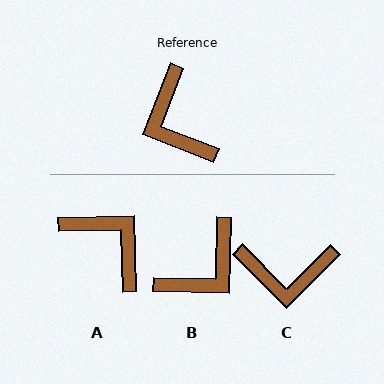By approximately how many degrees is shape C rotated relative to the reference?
Approximately 66 degrees counter-clockwise.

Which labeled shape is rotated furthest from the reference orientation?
A, about 157 degrees away.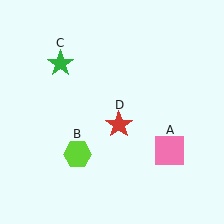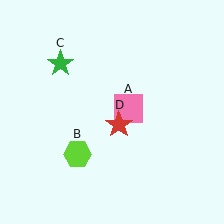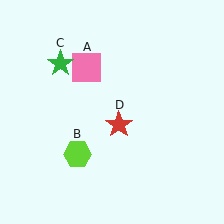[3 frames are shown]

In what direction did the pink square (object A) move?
The pink square (object A) moved up and to the left.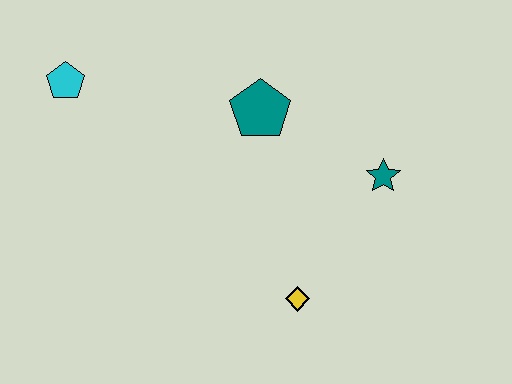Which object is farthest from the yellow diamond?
The cyan pentagon is farthest from the yellow diamond.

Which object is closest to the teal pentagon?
The teal star is closest to the teal pentagon.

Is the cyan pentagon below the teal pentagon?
No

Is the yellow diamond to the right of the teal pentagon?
Yes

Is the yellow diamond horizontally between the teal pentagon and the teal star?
Yes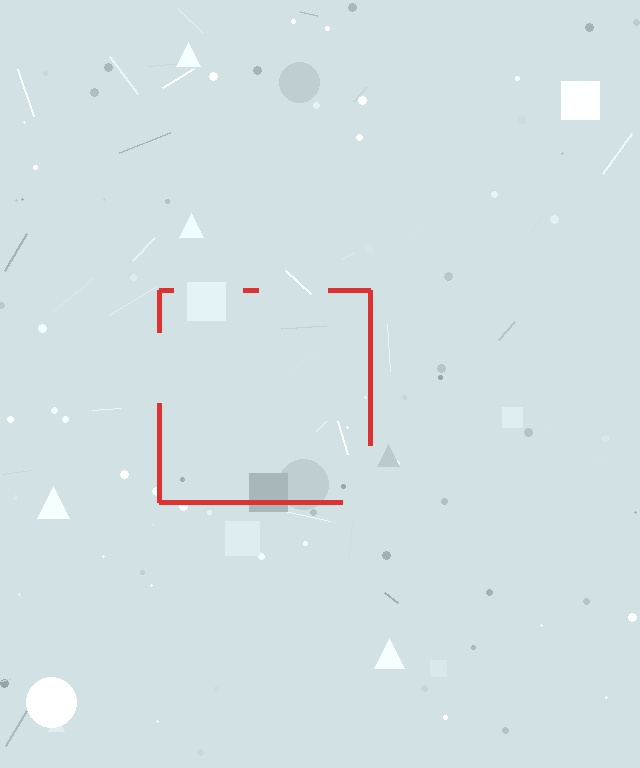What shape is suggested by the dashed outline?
The dashed outline suggests a square.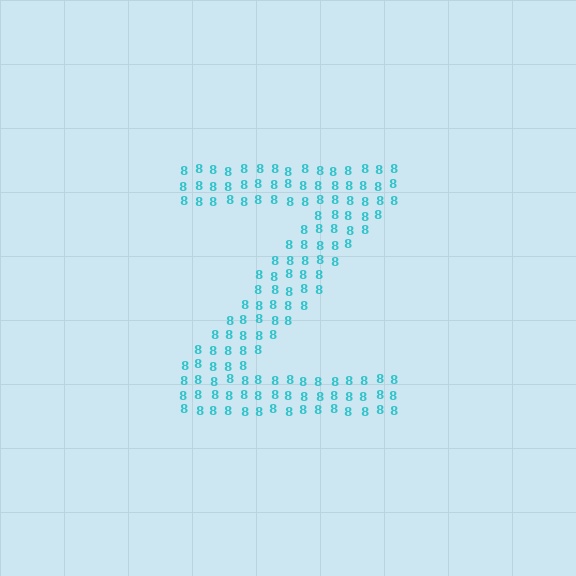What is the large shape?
The large shape is the letter Z.